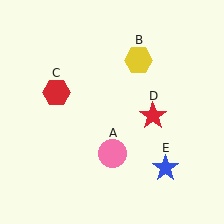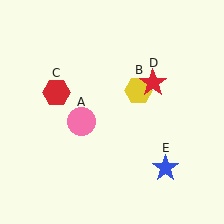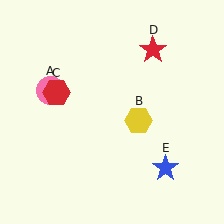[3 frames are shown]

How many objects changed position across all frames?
3 objects changed position: pink circle (object A), yellow hexagon (object B), red star (object D).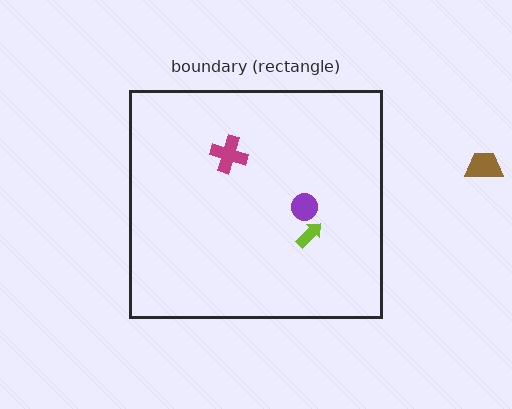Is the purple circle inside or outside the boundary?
Inside.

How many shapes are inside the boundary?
3 inside, 1 outside.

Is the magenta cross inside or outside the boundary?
Inside.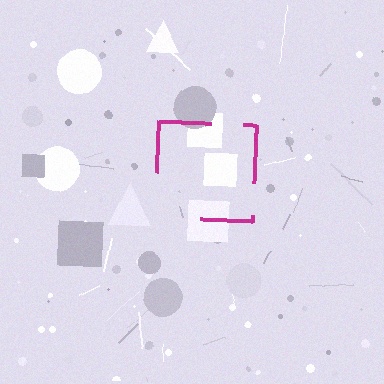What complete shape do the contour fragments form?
The contour fragments form a square.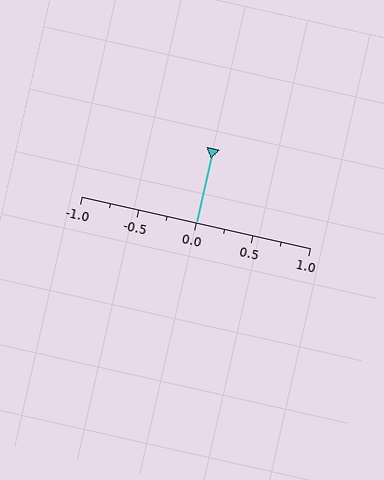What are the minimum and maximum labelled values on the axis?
The axis runs from -1.0 to 1.0.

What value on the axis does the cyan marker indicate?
The marker indicates approximately 0.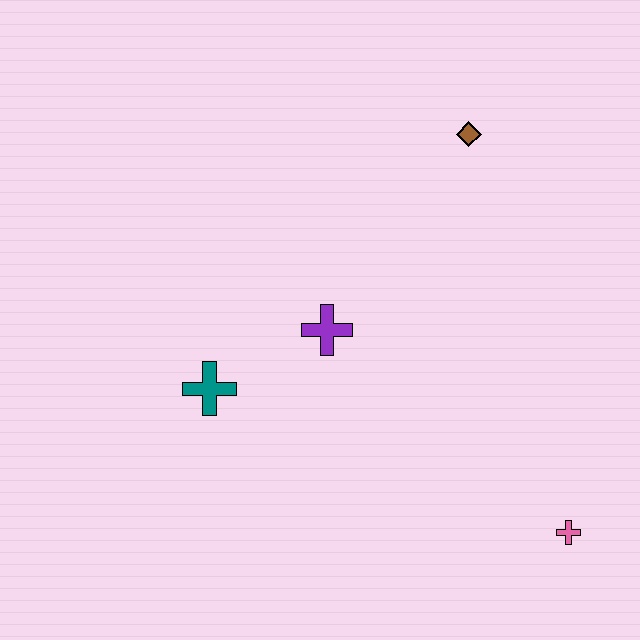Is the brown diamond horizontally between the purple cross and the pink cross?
Yes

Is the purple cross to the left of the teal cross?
No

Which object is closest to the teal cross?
The purple cross is closest to the teal cross.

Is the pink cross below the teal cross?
Yes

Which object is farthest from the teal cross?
The pink cross is farthest from the teal cross.